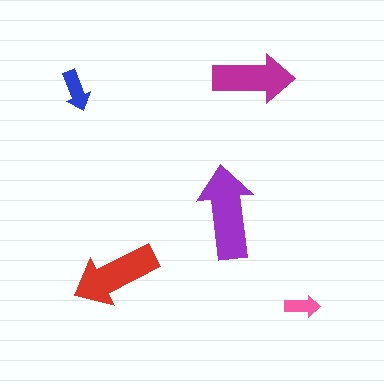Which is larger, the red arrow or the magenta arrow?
The red one.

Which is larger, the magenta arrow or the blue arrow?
The magenta one.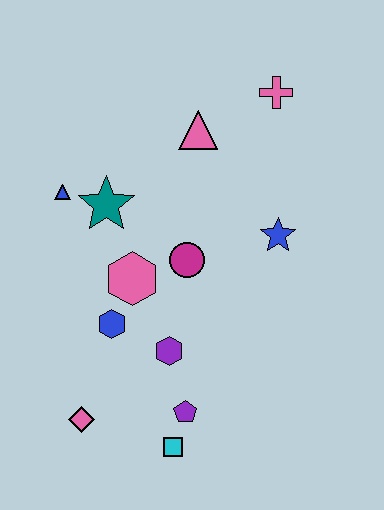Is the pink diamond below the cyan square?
No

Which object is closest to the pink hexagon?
The blue hexagon is closest to the pink hexagon.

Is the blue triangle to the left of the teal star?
Yes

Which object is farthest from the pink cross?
The pink diamond is farthest from the pink cross.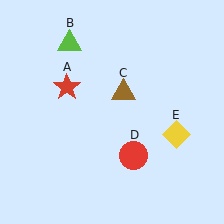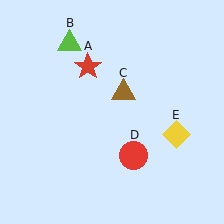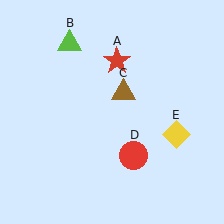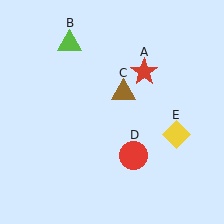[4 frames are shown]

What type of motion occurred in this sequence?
The red star (object A) rotated clockwise around the center of the scene.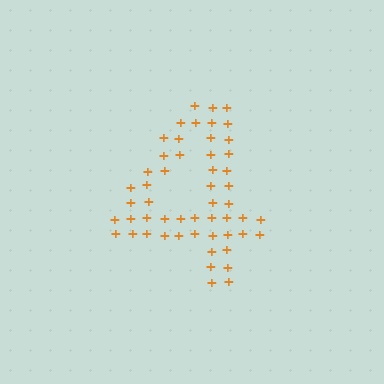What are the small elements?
The small elements are plus signs.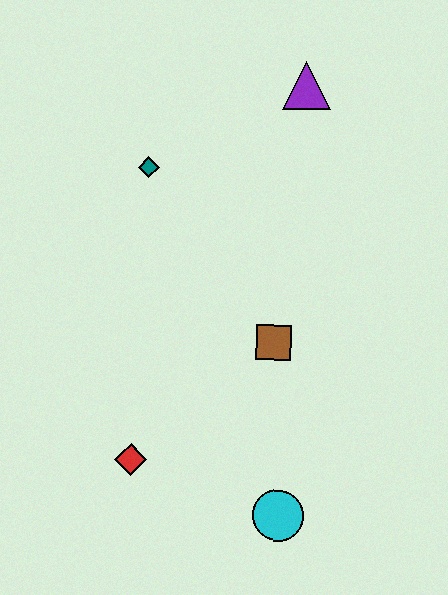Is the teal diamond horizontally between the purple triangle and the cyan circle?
No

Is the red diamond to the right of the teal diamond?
No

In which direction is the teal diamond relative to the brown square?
The teal diamond is above the brown square.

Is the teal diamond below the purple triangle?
Yes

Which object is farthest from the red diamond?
The purple triangle is farthest from the red diamond.